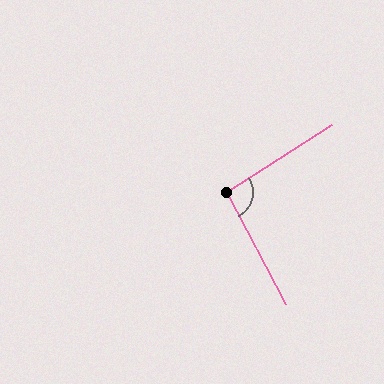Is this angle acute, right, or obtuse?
It is approximately a right angle.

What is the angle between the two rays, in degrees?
Approximately 95 degrees.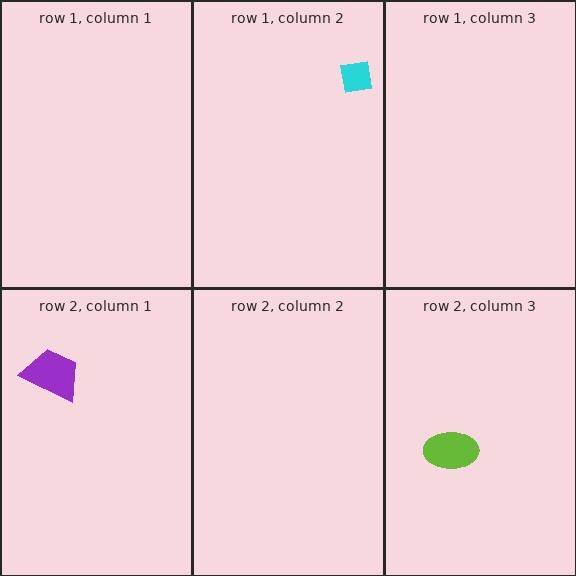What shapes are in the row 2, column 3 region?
The lime ellipse.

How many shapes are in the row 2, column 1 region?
1.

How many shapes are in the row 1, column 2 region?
1.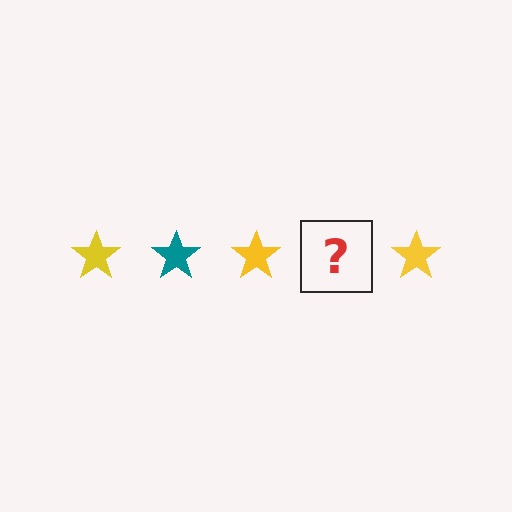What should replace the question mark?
The question mark should be replaced with a teal star.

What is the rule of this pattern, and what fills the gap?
The rule is that the pattern cycles through yellow, teal stars. The gap should be filled with a teal star.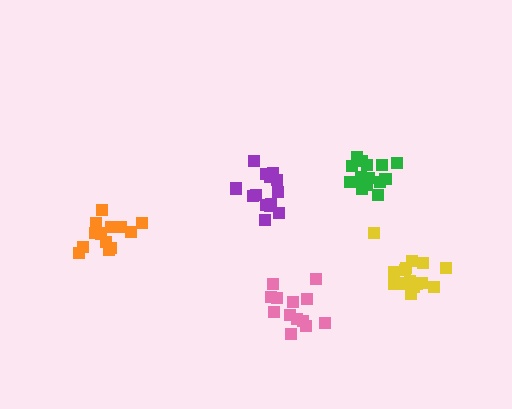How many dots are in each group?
Group 1: 13 dots, Group 2: 13 dots, Group 3: 16 dots, Group 4: 14 dots, Group 5: 14 dots (70 total).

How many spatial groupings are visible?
There are 5 spatial groupings.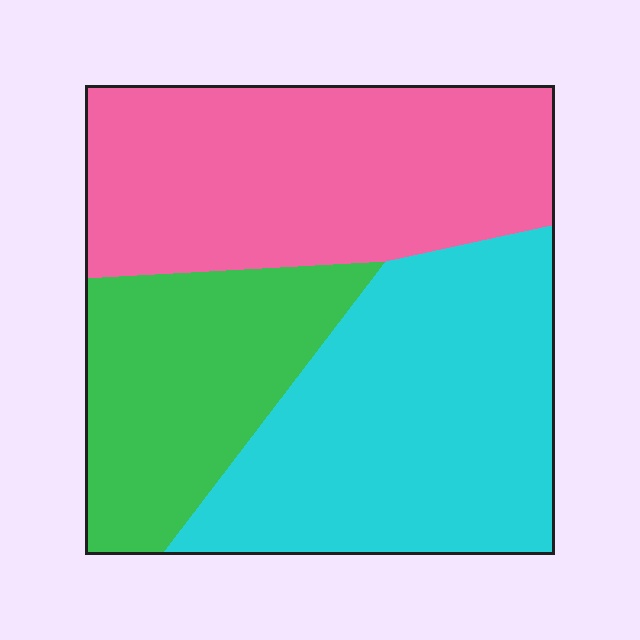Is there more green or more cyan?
Cyan.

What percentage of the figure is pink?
Pink takes up about three eighths (3/8) of the figure.